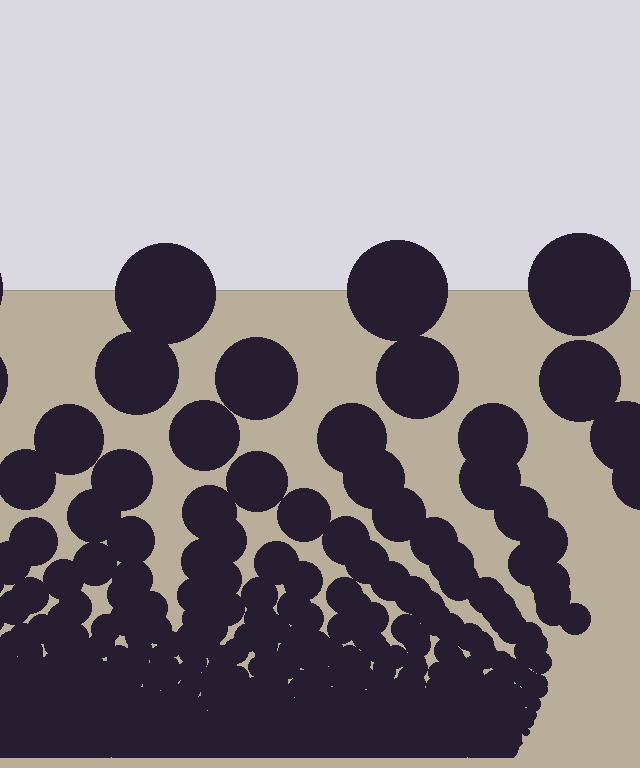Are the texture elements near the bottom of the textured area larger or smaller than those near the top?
Smaller. The gradient is inverted — elements near the bottom are smaller and denser.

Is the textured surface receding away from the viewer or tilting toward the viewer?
The surface appears to tilt toward the viewer. Texture elements get larger and sparser toward the top.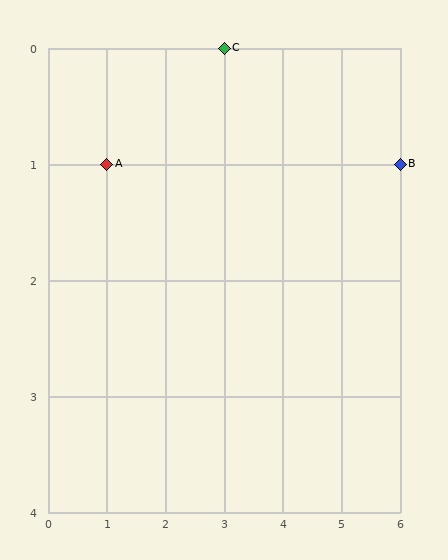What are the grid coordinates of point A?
Point A is at grid coordinates (1, 1).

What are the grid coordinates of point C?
Point C is at grid coordinates (3, 0).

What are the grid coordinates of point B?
Point B is at grid coordinates (6, 1).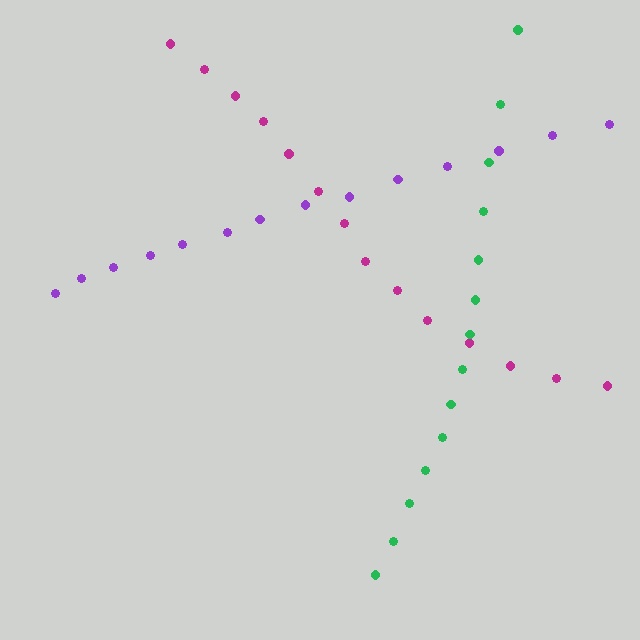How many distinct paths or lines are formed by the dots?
There are 3 distinct paths.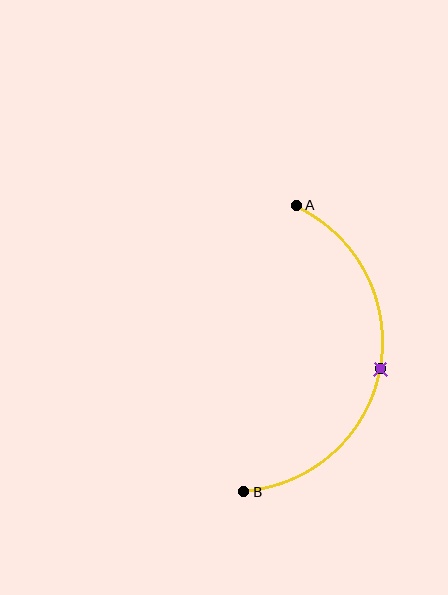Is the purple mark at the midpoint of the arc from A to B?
Yes. The purple mark lies on the arc at equal arc-length from both A and B — it is the arc midpoint.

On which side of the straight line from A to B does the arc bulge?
The arc bulges to the right of the straight line connecting A and B.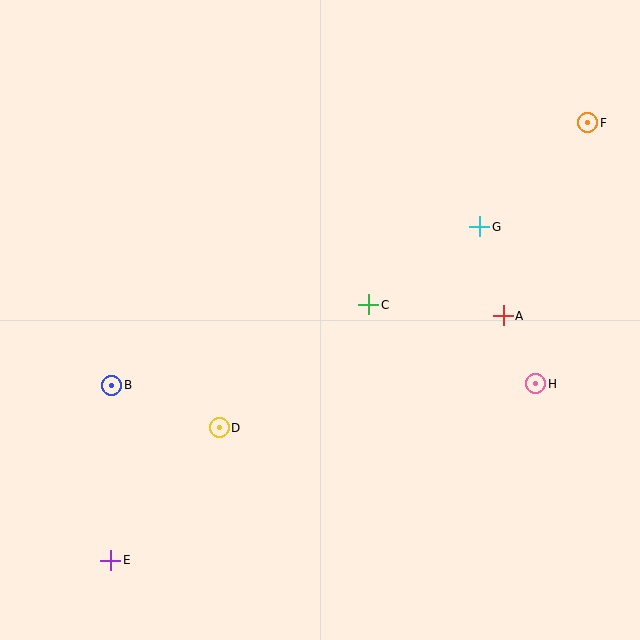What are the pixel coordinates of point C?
Point C is at (369, 305).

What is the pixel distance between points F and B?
The distance between F and B is 544 pixels.